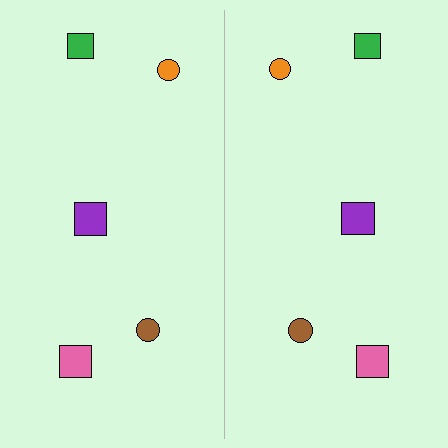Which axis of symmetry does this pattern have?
The pattern has a vertical axis of symmetry running through the center of the image.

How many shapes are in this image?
There are 10 shapes in this image.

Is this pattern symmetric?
Yes, this pattern has bilateral (reflection) symmetry.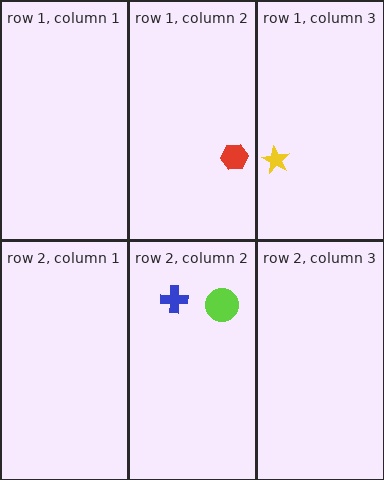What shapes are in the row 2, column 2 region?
The lime circle, the blue cross.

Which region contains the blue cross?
The row 2, column 2 region.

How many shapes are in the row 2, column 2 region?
2.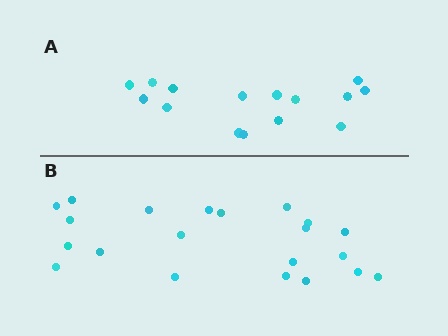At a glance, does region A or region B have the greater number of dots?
Region B (the bottom region) has more dots.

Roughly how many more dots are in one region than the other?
Region B has about 6 more dots than region A.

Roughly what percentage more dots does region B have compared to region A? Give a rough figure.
About 40% more.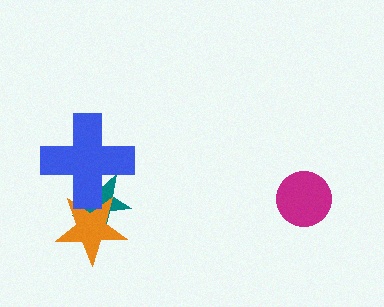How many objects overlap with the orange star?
2 objects overlap with the orange star.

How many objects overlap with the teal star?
2 objects overlap with the teal star.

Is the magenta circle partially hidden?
No, no other shape covers it.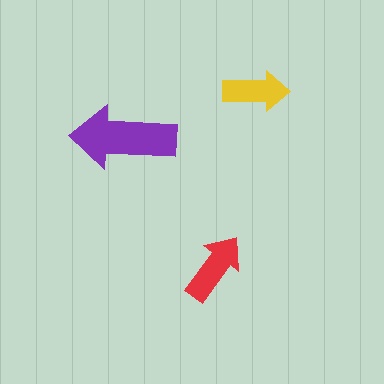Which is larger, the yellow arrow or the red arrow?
The red one.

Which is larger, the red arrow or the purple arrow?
The purple one.